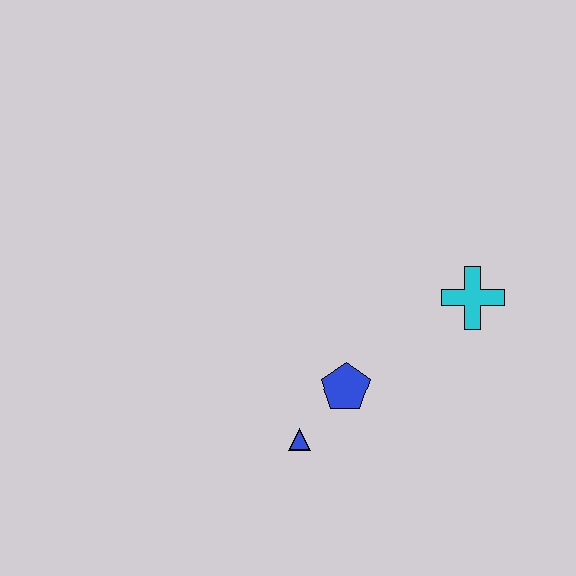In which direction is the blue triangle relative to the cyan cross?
The blue triangle is to the left of the cyan cross.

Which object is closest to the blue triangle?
The blue pentagon is closest to the blue triangle.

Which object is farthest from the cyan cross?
The blue triangle is farthest from the cyan cross.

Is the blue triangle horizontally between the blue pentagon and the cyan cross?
No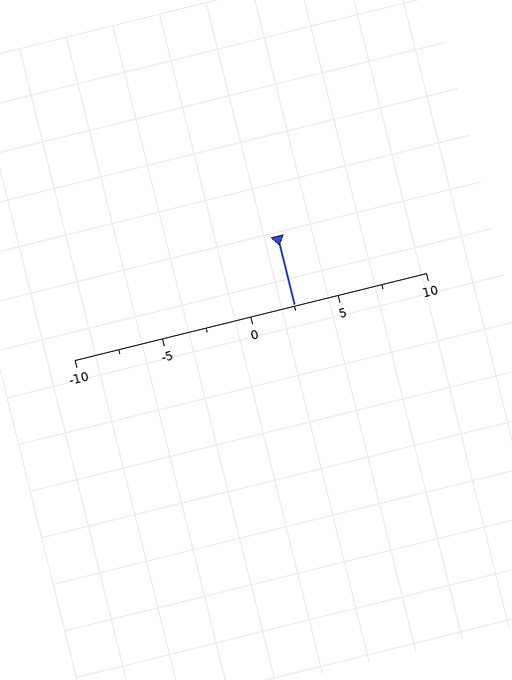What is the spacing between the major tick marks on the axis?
The major ticks are spaced 5 apart.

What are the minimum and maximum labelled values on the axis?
The axis runs from -10 to 10.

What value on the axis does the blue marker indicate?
The marker indicates approximately 2.5.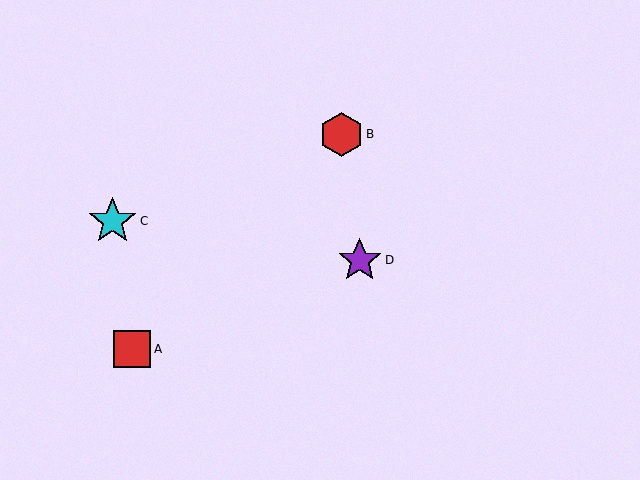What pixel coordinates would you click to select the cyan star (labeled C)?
Click at (113, 221) to select the cyan star C.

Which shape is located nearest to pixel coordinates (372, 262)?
The purple star (labeled D) at (360, 260) is nearest to that location.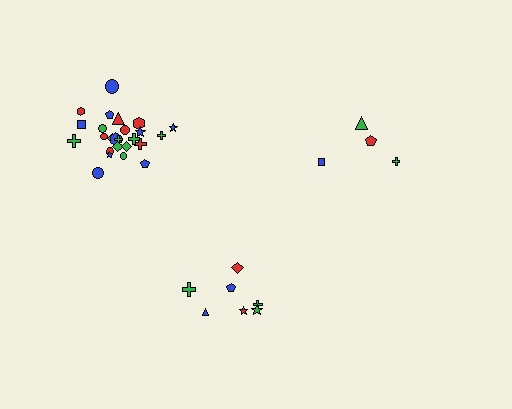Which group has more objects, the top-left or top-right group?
The top-left group.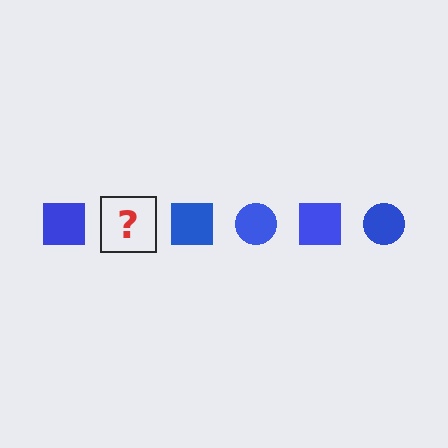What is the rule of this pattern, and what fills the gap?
The rule is that the pattern cycles through square, circle shapes in blue. The gap should be filled with a blue circle.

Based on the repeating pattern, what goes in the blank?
The blank should be a blue circle.